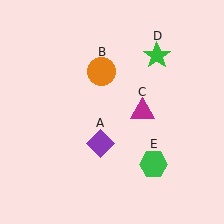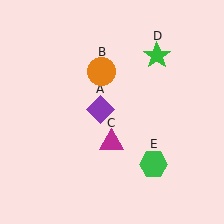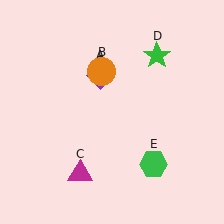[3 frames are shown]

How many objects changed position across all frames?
2 objects changed position: purple diamond (object A), magenta triangle (object C).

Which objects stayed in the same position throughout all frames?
Orange circle (object B) and green star (object D) and green hexagon (object E) remained stationary.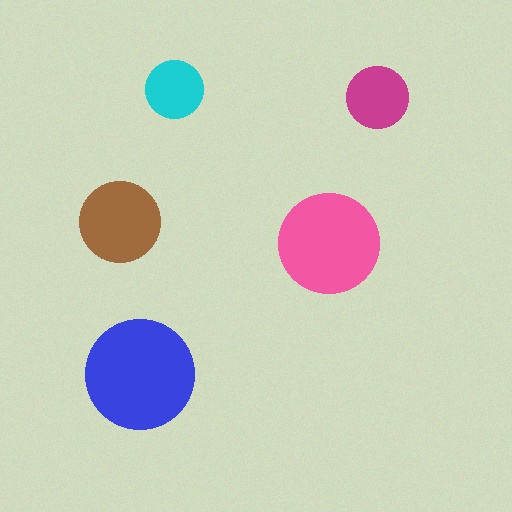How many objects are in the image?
There are 5 objects in the image.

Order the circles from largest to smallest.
the blue one, the pink one, the brown one, the magenta one, the cyan one.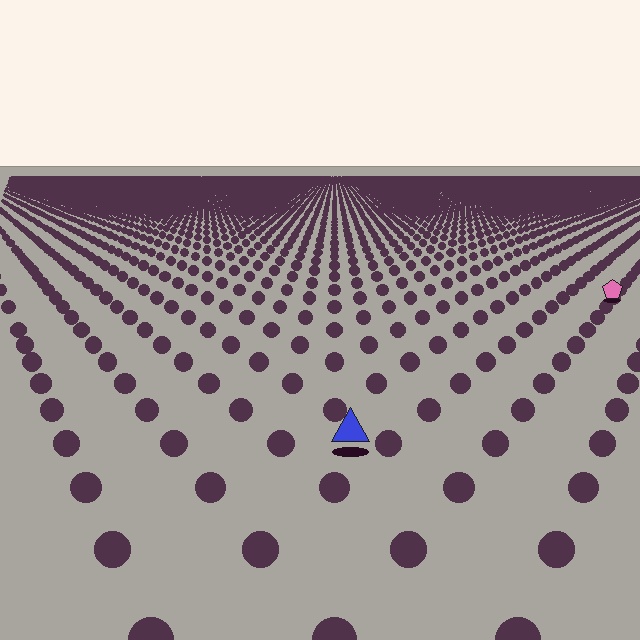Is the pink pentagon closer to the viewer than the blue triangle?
No. The blue triangle is closer — you can tell from the texture gradient: the ground texture is coarser near it.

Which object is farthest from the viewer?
The pink pentagon is farthest from the viewer. It appears smaller and the ground texture around it is denser.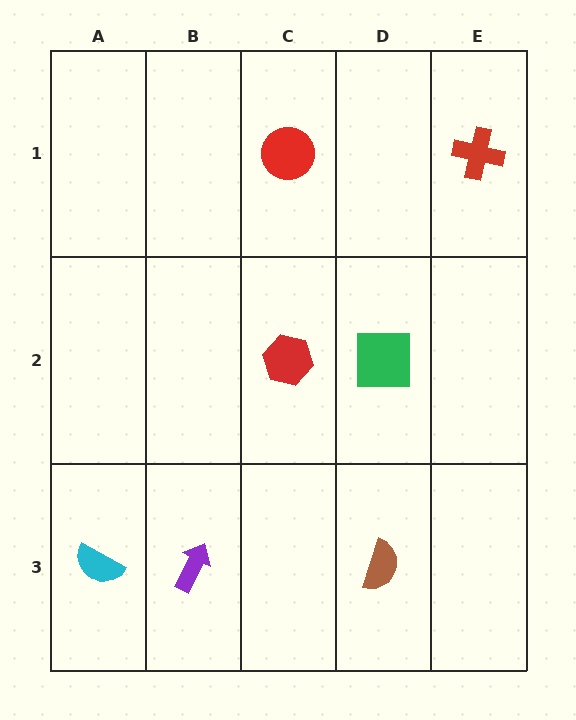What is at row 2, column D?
A green square.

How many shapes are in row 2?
2 shapes.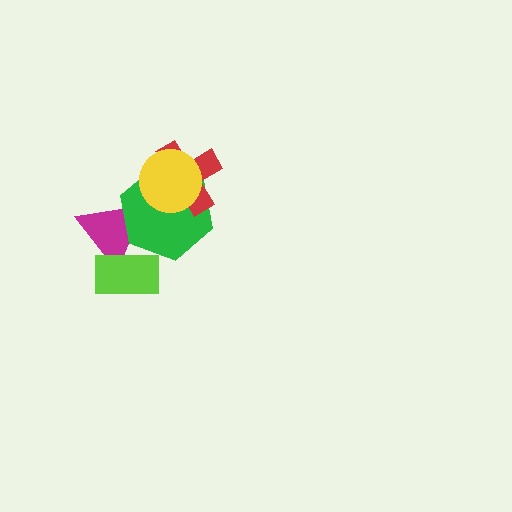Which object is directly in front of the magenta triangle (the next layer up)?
The green hexagon is directly in front of the magenta triangle.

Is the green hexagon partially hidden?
Yes, it is partially covered by another shape.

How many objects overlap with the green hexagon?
3 objects overlap with the green hexagon.